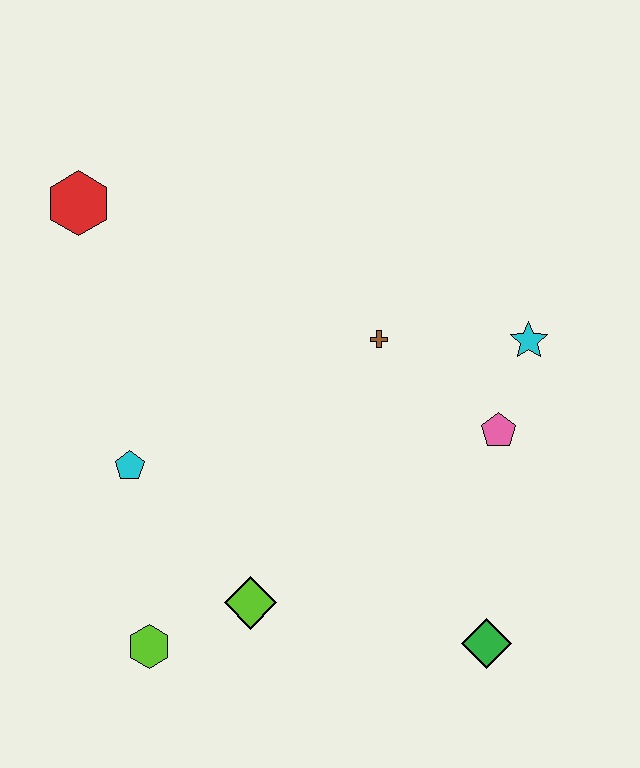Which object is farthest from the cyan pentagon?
The cyan star is farthest from the cyan pentagon.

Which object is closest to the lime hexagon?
The lime diamond is closest to the lime hexagon.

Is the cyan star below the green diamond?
No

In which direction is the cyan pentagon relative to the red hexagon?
The cyan pentagon is below the red hexagon.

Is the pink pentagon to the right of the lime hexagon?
Yes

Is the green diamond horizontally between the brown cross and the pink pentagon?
Yes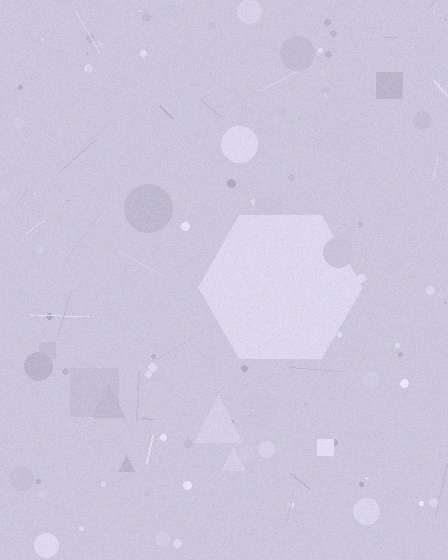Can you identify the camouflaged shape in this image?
The camouflaged shape is a hexagon.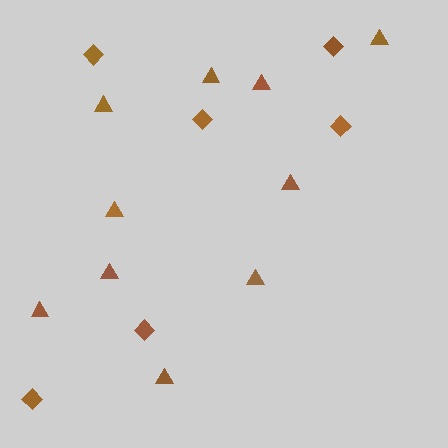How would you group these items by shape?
There are 2 groups: one group of triangles (10) and one group of diamonds (6).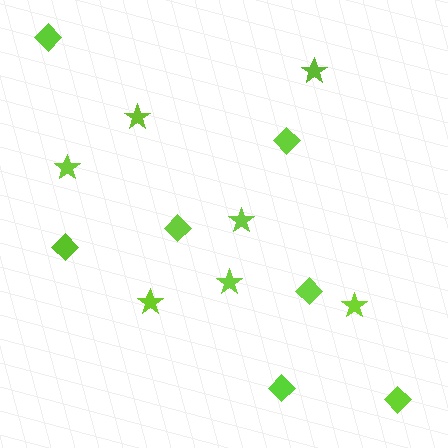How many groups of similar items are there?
There are 2 groups: one group of stars (7) and one group of diamonds (7).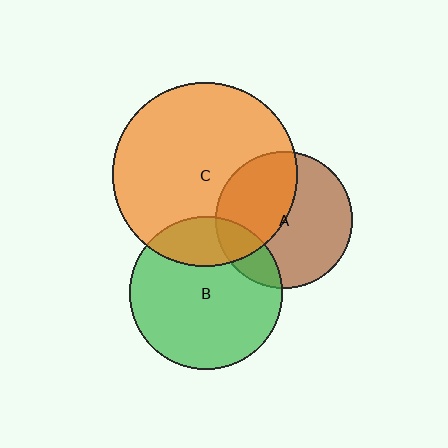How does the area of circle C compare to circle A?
Approximately 1.8 times.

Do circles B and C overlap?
Yes.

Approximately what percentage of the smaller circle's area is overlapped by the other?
Approximately 20%.